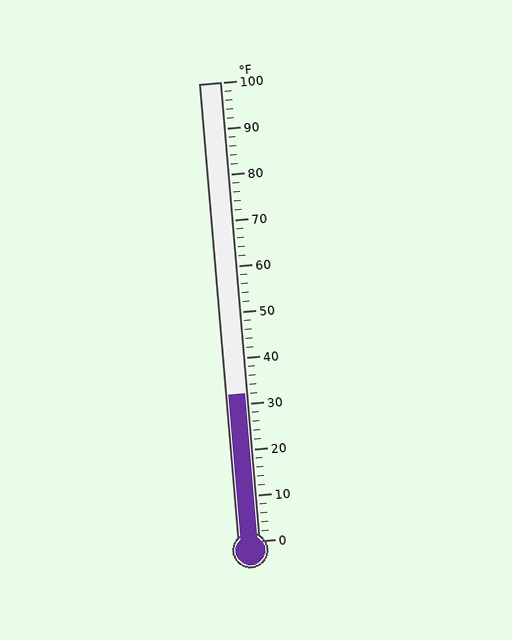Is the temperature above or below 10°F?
The temperature is above 10°F.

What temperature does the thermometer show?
The thermometer shows approximately 32°F.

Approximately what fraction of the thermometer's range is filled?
The thermometer is filled to approximately 30% of its range.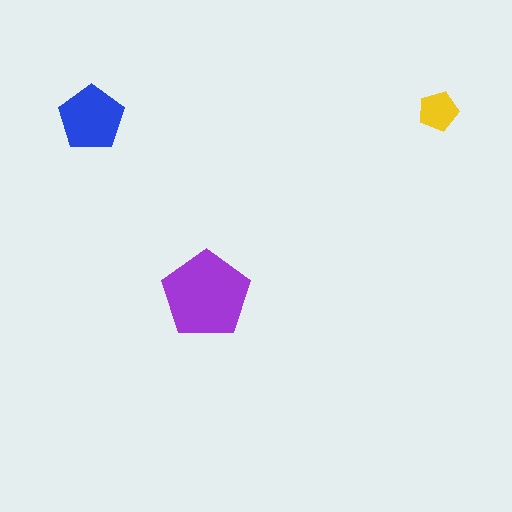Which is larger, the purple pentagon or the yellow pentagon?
The purple one.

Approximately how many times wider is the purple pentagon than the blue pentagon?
About 1.5 times wider.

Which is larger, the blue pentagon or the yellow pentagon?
The blue one.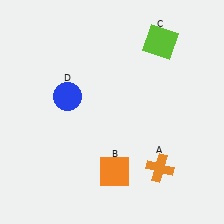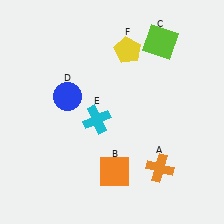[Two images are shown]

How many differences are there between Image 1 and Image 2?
There are 2 differences between the two images.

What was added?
A cyan cross (E), a yellow pentagon (F) were added in Image 2.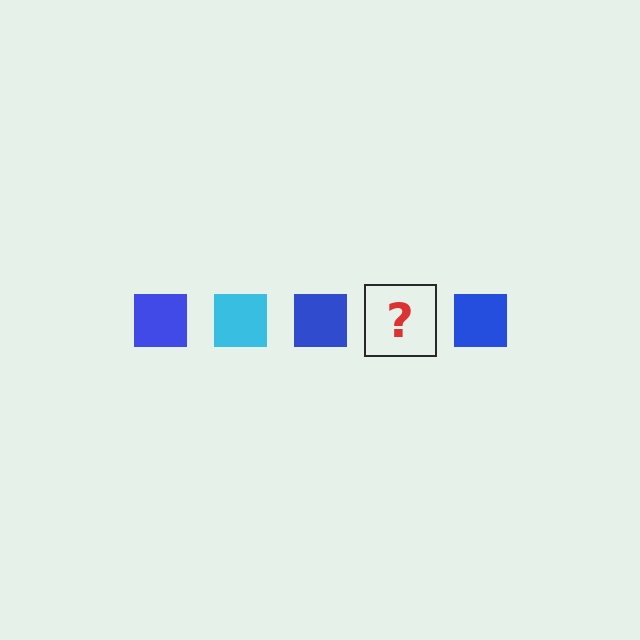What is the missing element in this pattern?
The missing element is a cyan square.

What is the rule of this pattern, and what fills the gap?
The rule is that the pattern cycles through blue, cyan squares. The gap should be filled with a cyan square.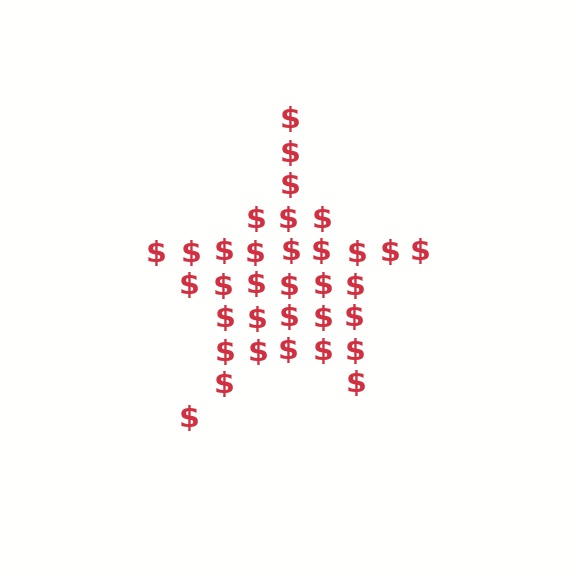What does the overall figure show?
The overall figure shows a star.